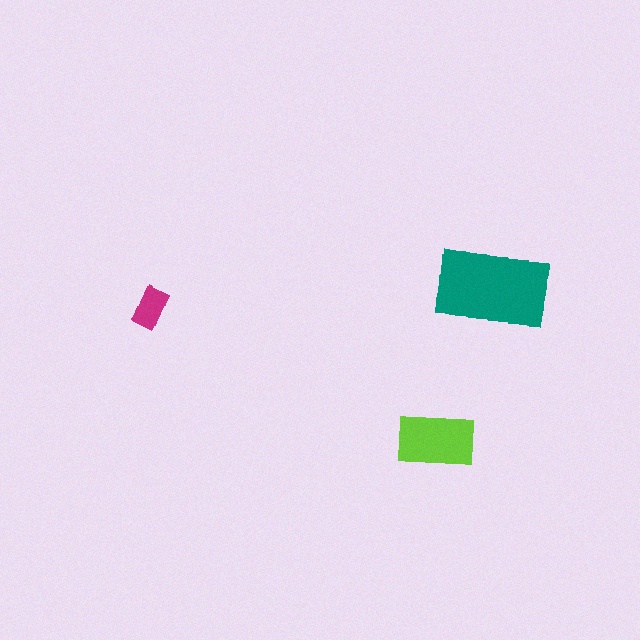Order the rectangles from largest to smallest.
the teal one, the lime one, the magenta one.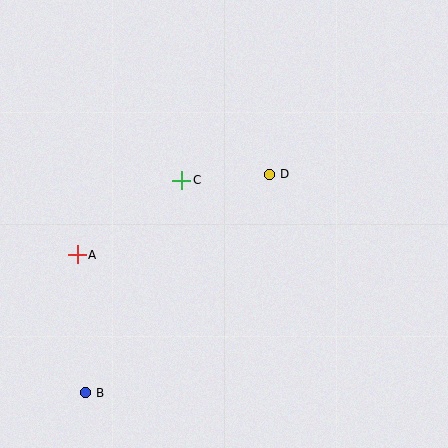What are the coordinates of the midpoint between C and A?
The midpoint between C and A is at (130, 217).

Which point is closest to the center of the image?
Point C at (182, 180) is closest to the center.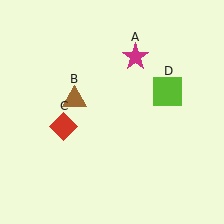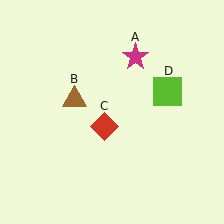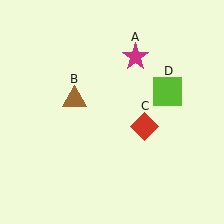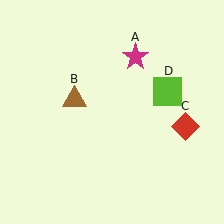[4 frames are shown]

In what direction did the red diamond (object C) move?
The red diamond (object C) moved right.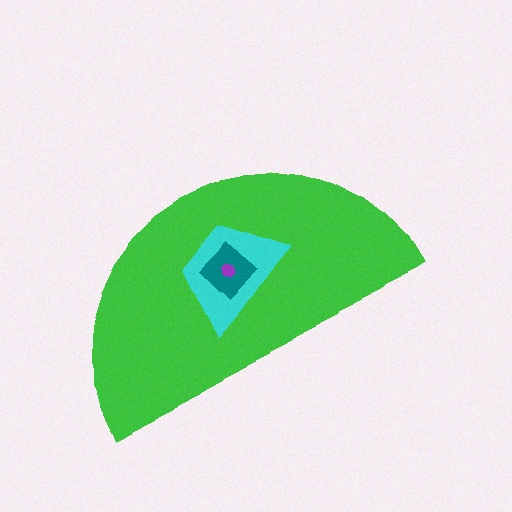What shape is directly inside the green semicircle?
The cyan trapezoid.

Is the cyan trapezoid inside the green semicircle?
Yes.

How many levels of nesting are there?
4.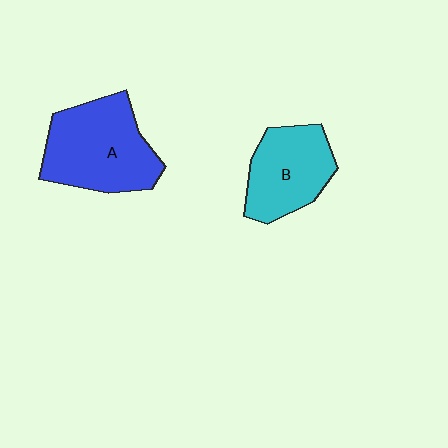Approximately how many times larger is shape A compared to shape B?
Approximately 1.3 times.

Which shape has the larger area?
Shape A (blue).